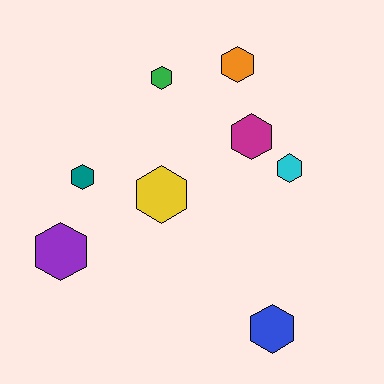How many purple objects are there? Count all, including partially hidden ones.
There is 1 purple object.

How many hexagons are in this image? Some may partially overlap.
There are 8 hexagons.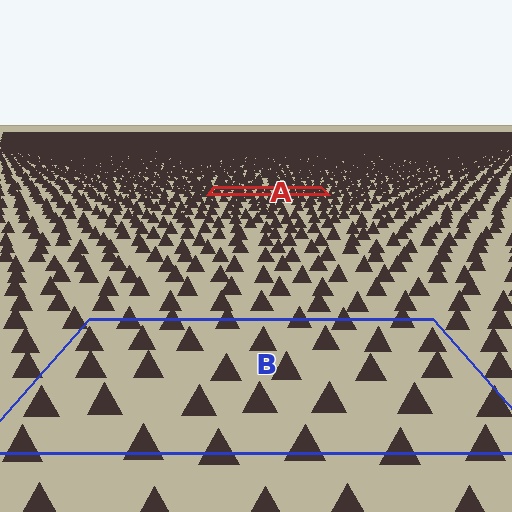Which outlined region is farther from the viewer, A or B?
Region A is farther from the viewer — the texture elements inside it appear smaller and more densely packed.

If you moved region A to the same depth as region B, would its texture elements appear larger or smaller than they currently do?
They would appear larger. At a closer depth, the same texture elements are projected at a bigger on-screen size.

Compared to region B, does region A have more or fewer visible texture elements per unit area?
Region A has more texture elements per unit area — they are packed more densely because it is farther away.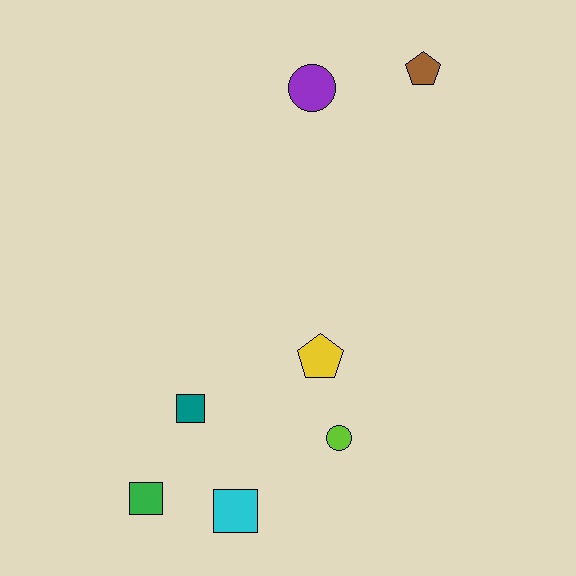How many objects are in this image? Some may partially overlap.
There are 7 objects.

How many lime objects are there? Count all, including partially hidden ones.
There is 1 lime object.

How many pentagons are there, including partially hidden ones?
There are 2 pentagons.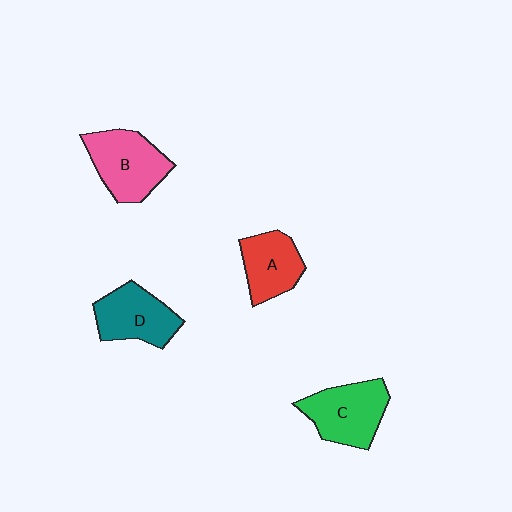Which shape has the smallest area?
Shape A (red).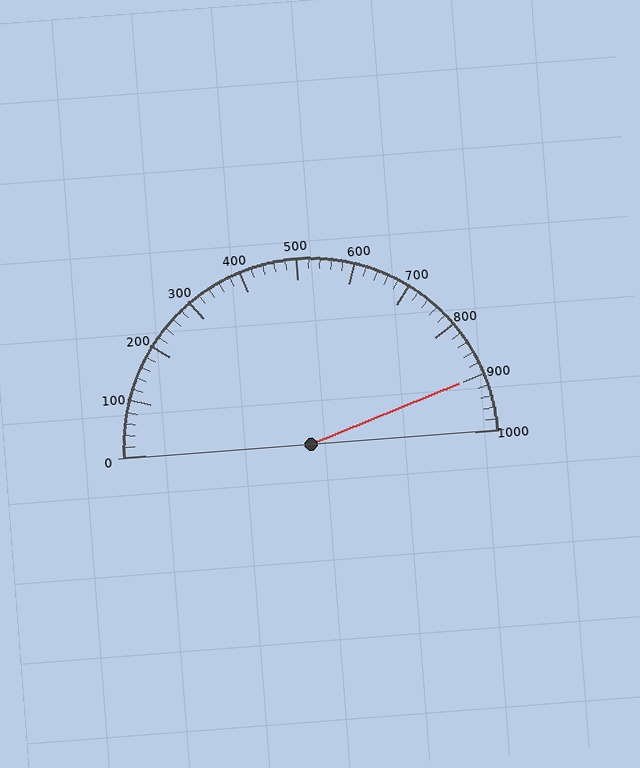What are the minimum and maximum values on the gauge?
The gauge ranges from 0 to 1000.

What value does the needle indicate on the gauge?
The needle indicates approximately 900.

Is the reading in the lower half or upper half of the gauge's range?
The reading is in the upper half of the range (0 to 1000).